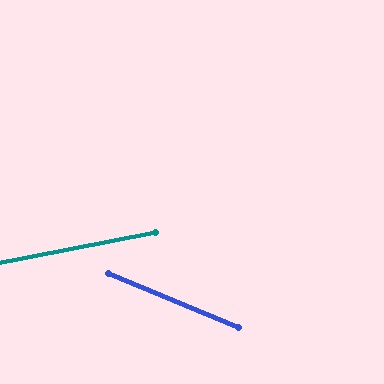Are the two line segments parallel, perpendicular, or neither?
Neither parallel nor perpendicular — they differ by about 33°.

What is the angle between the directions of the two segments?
Approximately 33 degrees.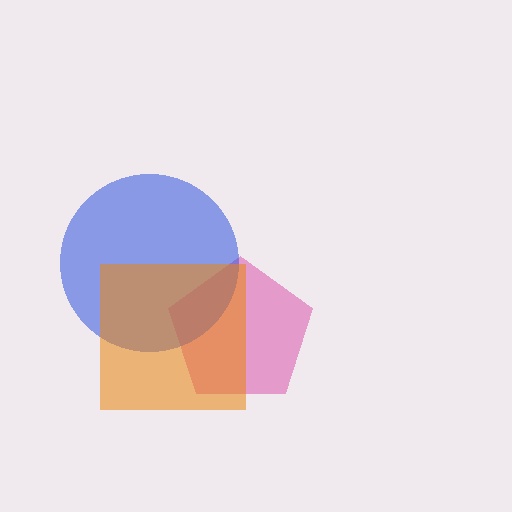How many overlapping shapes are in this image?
There are 3 overlapping shapes in the image.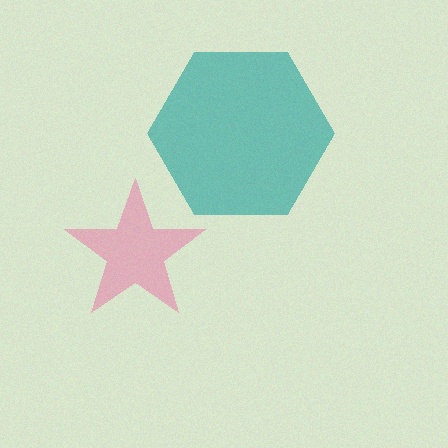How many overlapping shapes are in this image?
There are 2 overlapping shapes in the image.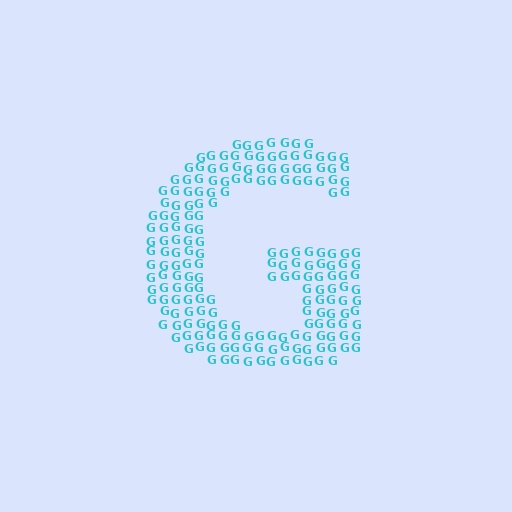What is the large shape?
The large shape is the letter G.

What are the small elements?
The small elements are letter G's.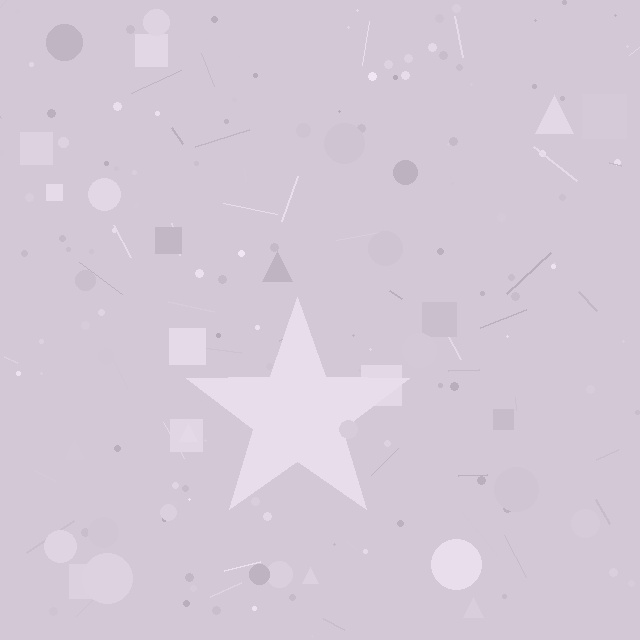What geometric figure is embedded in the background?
A star is embedded in the background.